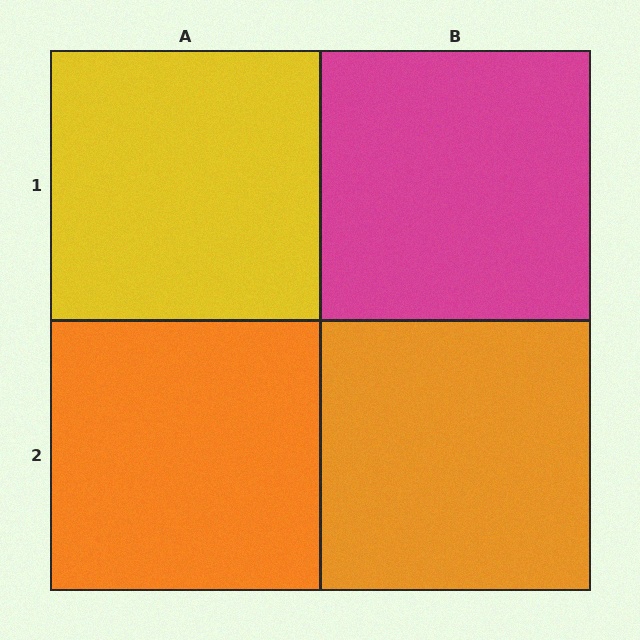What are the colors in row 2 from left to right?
Orange, orange.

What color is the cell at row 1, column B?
Magenta.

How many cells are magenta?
1 cell is magenta.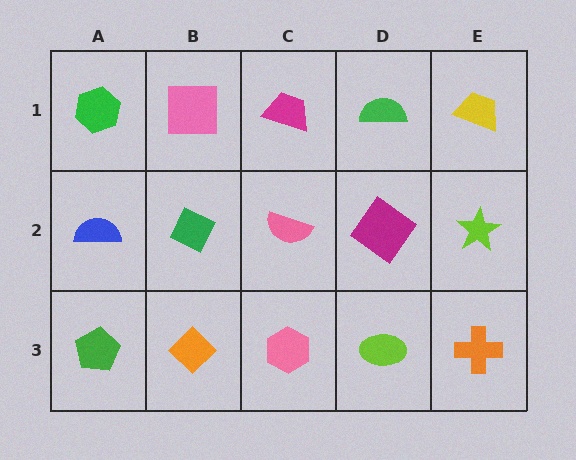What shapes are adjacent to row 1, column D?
A magenta diamond (row 2, column D), a magenta trapezoid (row 1, column C), a yellow trapezoid (row 1, column E).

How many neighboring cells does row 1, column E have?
2.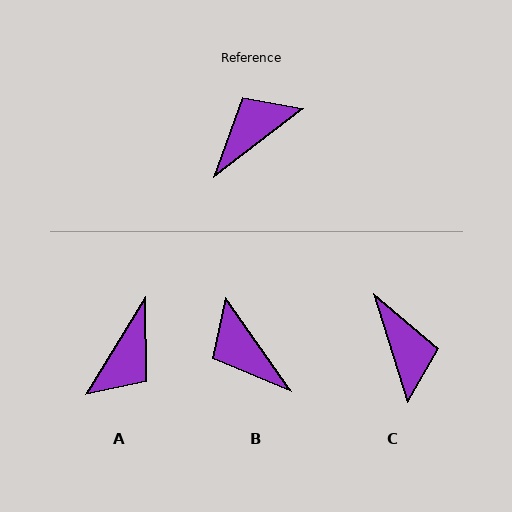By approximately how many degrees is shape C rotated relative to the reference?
Approximately 110 degrees clockwise.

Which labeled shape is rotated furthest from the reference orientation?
A, about 159 degrees away.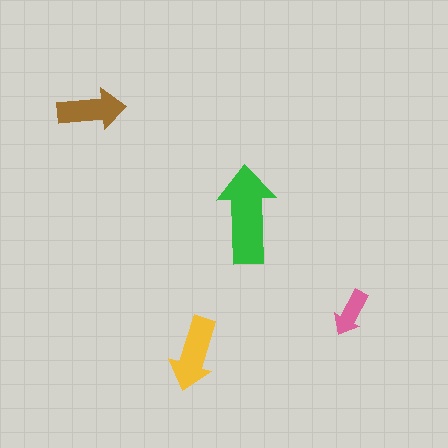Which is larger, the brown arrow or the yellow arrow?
The yellow one.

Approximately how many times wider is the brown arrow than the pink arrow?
About 1.5 times wider.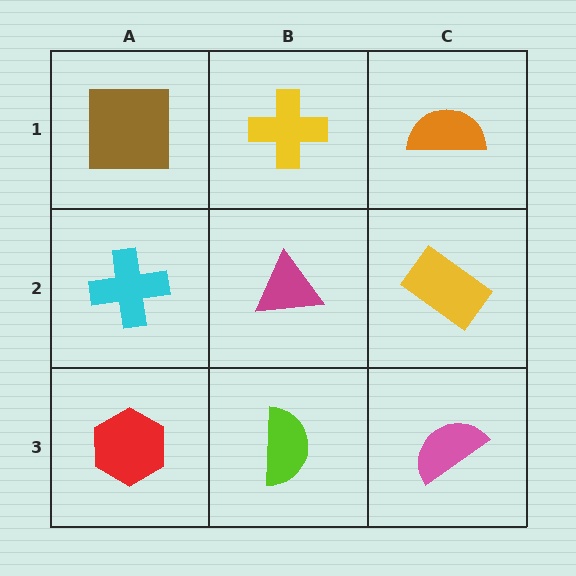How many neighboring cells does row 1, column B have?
3.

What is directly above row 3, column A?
A cyan cross.